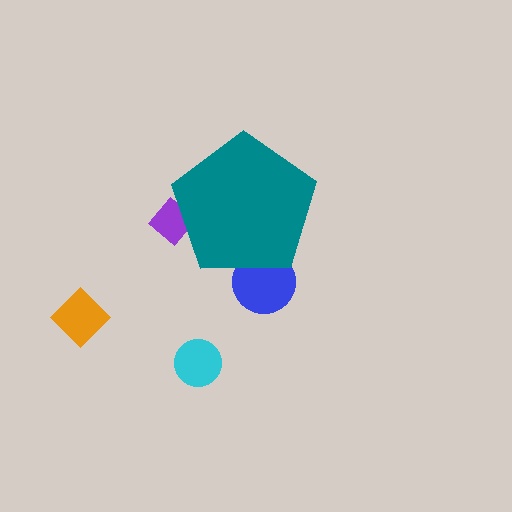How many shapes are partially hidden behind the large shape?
2 shapes are partially hidden.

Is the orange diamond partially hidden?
No, the orange diamond is fully visible.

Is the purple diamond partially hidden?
Yes, the purple diamond is partially hidden behind the teal pentagon.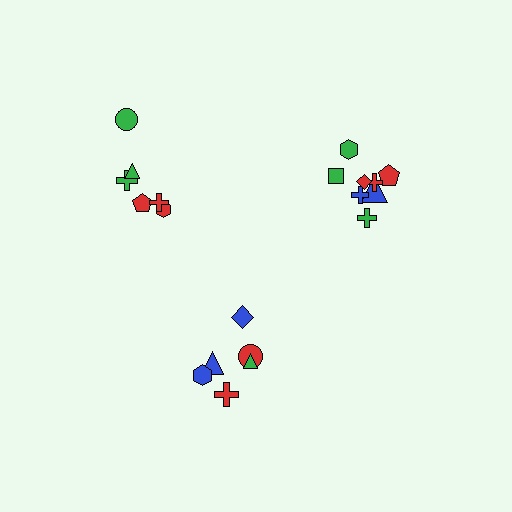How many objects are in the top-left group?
There are 6 objects.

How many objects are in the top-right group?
There are 8 objects.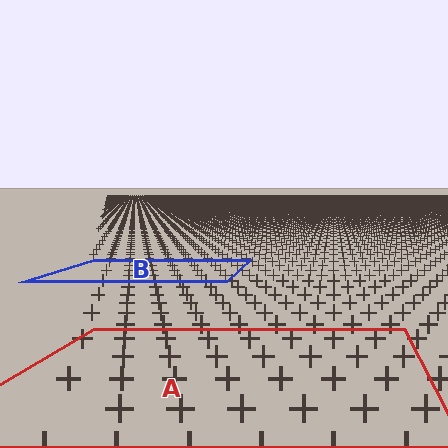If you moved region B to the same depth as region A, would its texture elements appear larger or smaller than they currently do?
They would appear larger. At a closer depth, the same texture elements are projected at a bigger on-screen size.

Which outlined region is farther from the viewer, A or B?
Region B is farther from the viewer — the texture elements inside it appear smaller and more densely packed.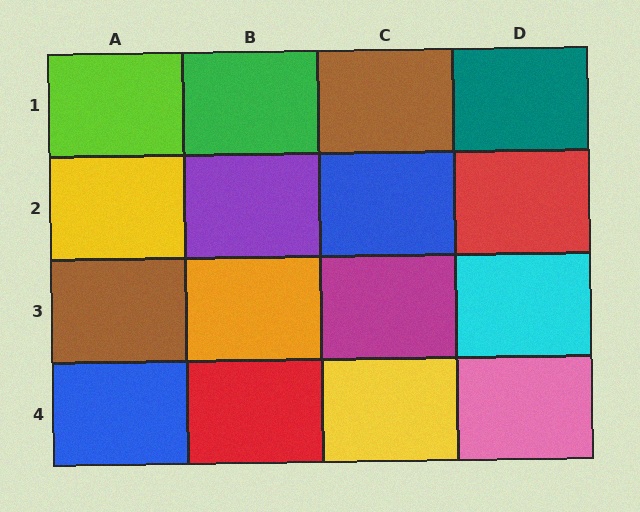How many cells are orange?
1 cell is orange.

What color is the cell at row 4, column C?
Yellow.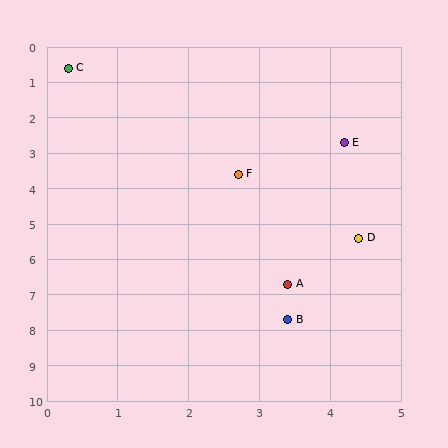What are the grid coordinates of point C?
Point C is at approximately (0.3, 0.6).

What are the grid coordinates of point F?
Point F is at approximately (2.7, 3.6).